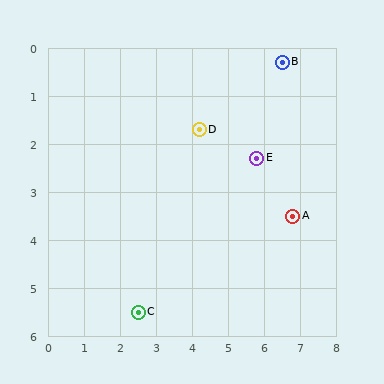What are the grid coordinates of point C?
Point C is at approximately (2.5, 5.5).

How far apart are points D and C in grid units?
Points D and C are about 4.2 grid units apart.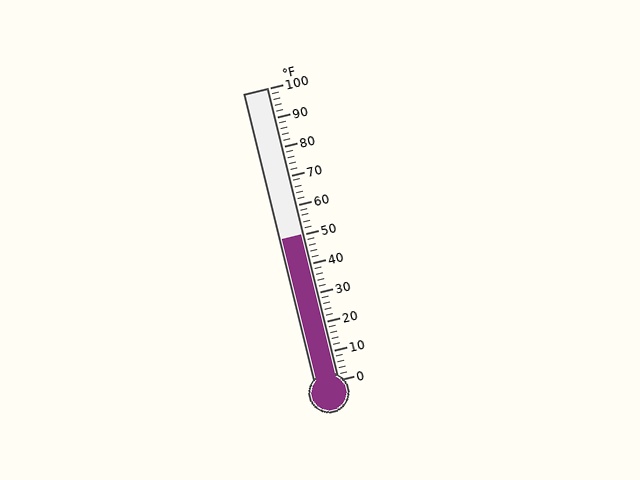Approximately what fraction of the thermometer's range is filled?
The thermometer is filled to approximately 50% of its range.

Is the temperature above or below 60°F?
The temperature is below 60°F.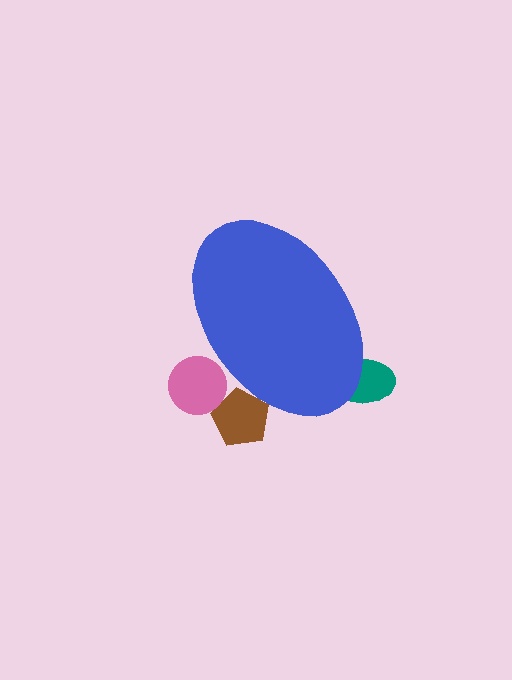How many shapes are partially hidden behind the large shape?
3 shapes are partially hidden.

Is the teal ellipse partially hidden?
Yes, the teal ellipse is partially hidden behind the blue ellipse.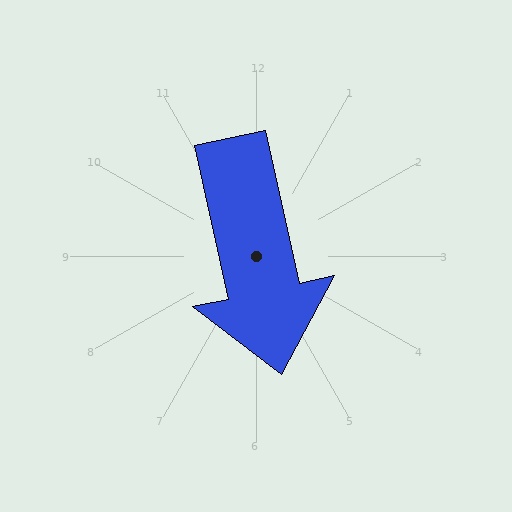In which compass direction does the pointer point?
South.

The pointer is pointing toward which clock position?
Roughly 6 o'clock.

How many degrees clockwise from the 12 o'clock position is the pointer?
Approximately 168 degrees.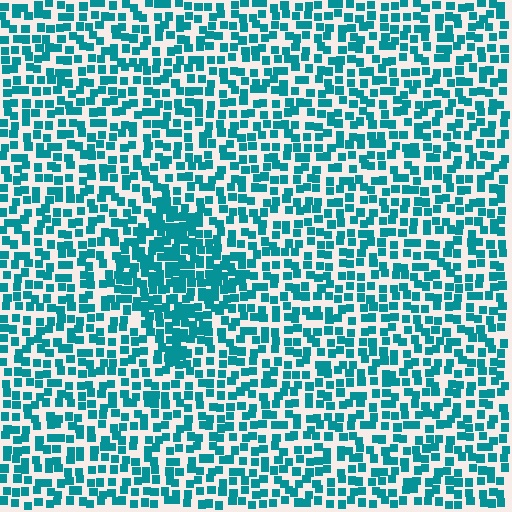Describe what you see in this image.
The image contains small teal elements arranged at two different densities. A diamond-shaped region is visible where the elements are more densely packed than the surrounding area.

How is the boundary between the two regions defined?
The boundary is defined by a change in element density (approximately 1.7x ratio). All elements are the same color, size, and shape.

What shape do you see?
I see a diamond.